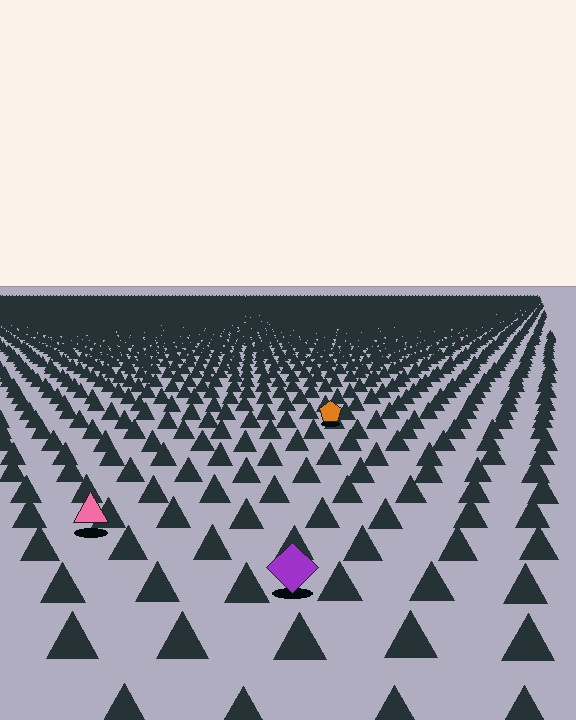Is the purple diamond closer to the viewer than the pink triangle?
Yes. The purple diamond is closer — you can tell from the texture gradient: the ground texture is coarser near it.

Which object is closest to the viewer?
The purple diamond is closest. The texture marks near it are larger and more spread out.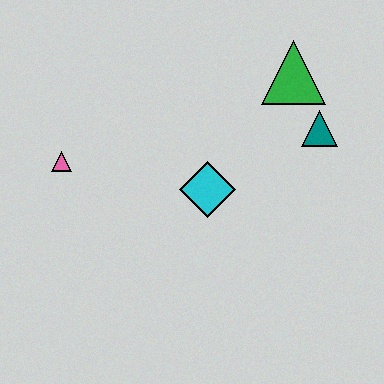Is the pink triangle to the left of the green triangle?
Yes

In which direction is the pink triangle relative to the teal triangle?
The pink triangle is to the left of the teal triangle.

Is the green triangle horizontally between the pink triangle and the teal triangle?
Yes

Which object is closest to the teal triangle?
The green triangle is closest to the teal triangle.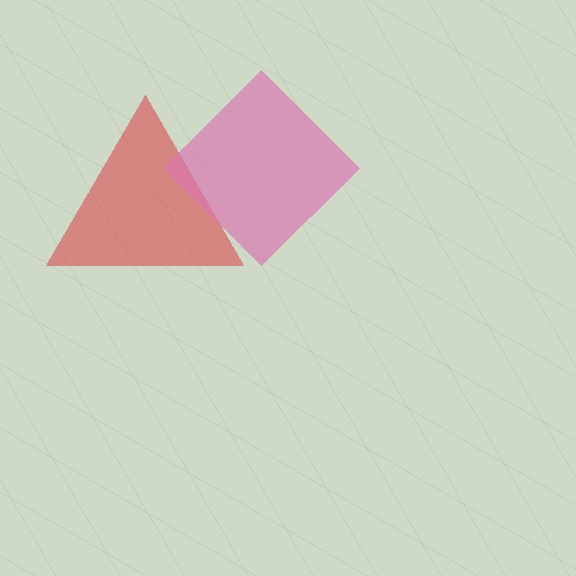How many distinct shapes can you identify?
There are 2 distinct shapes: a red triangle, a pink diamond.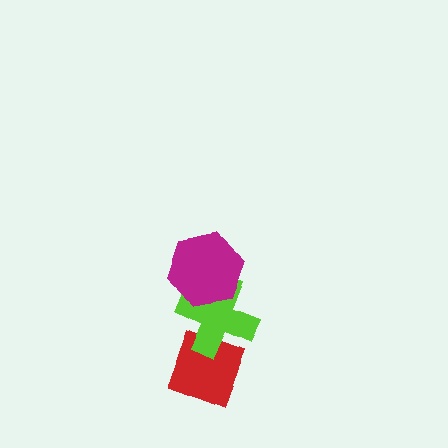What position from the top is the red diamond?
The red diamond is 3rd from the top.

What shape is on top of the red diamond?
The lime cross is on top of the red diamond.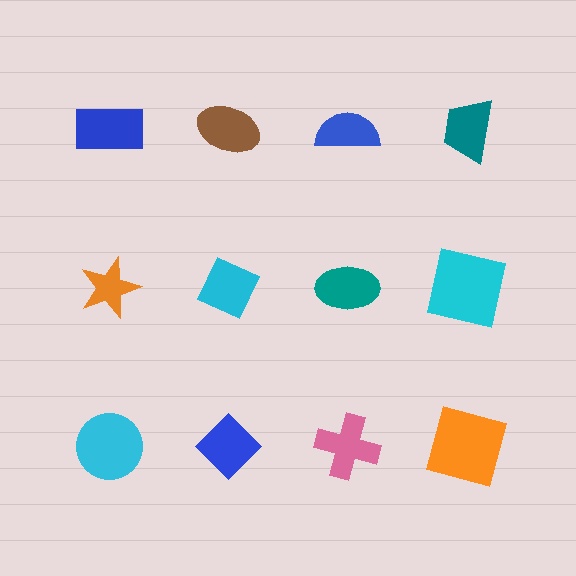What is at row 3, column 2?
A blue diamond.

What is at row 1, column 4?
A teal trapezoid.